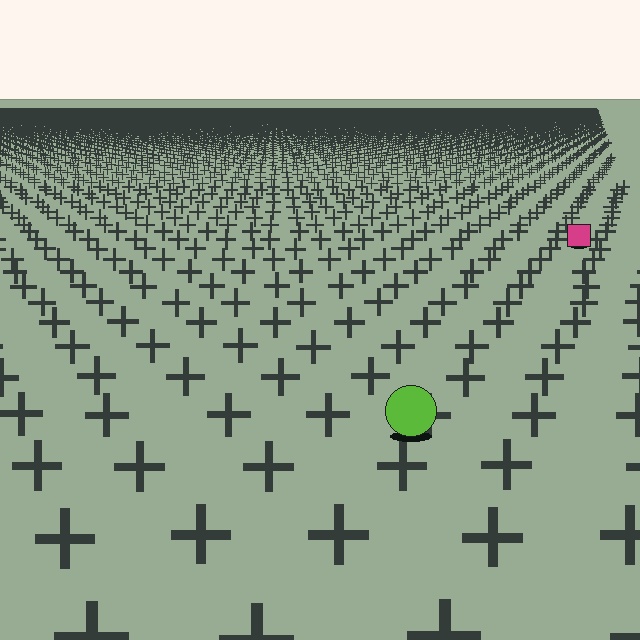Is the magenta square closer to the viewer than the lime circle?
No. The lime circle is closer — you can tell from the texture gradient: the ground texture is coarser near it.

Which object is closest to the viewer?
The lime circle is closest. The texture marks near it are larger and more spread out.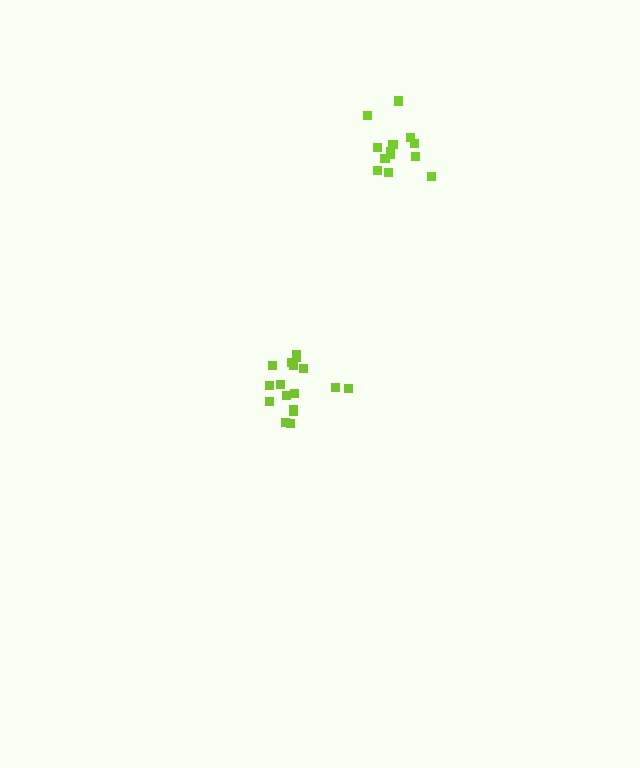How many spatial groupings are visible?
There are 2 spatial groupings.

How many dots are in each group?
Group 1: 13 dots, Group 2: 17 dots (30 total).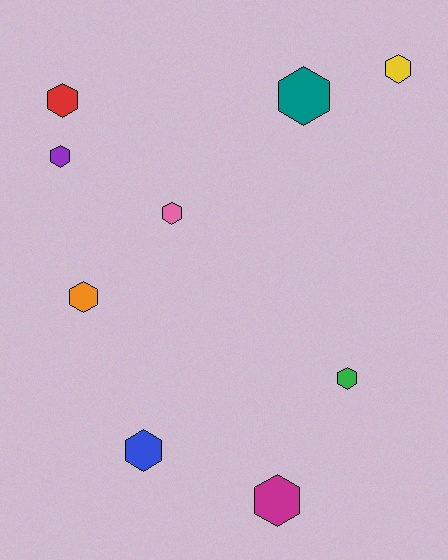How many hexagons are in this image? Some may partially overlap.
There are 9 hexagons.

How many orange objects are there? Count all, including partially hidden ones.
There is 1 orange object.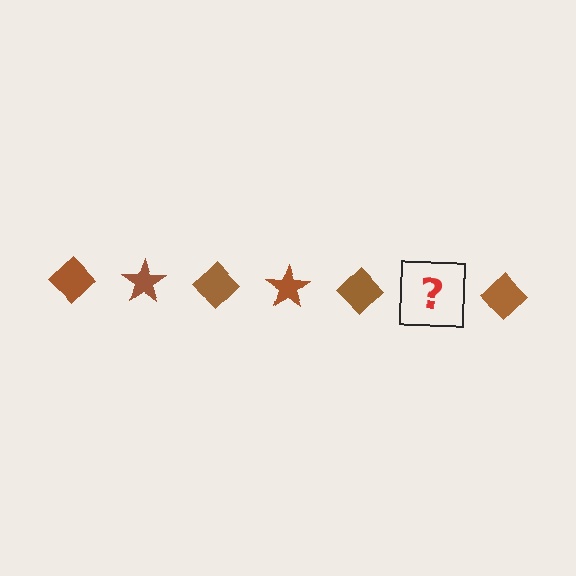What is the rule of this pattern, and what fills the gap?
The rule is that the pattern cycles through diamond, star shapes in brown. The gap should be filled with a brown star.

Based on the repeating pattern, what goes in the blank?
The blank should be a brown star.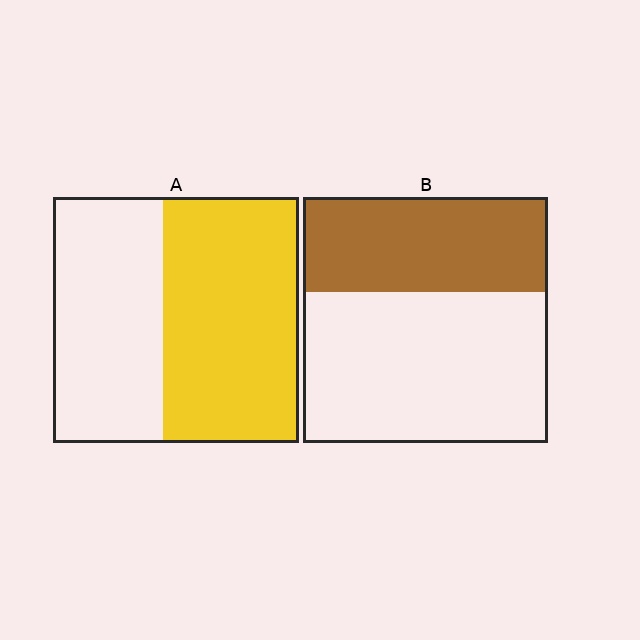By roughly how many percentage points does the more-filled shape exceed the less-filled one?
By roughly 15 percentage points (A over B).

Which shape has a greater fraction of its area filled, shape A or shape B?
Shape A.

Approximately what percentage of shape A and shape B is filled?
A is approximately 55% and B is approximately 40%.